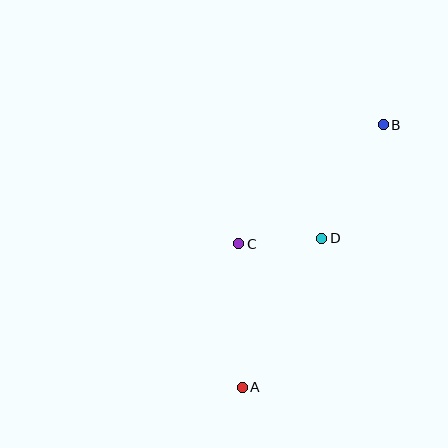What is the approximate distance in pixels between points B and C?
The distance between B and C is approximately 187 pixels.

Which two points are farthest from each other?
Points A and B are farthest from each other.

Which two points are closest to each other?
Points C and D are closest to each other.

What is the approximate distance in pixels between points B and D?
The distance between B and D is approximately 129 pixels.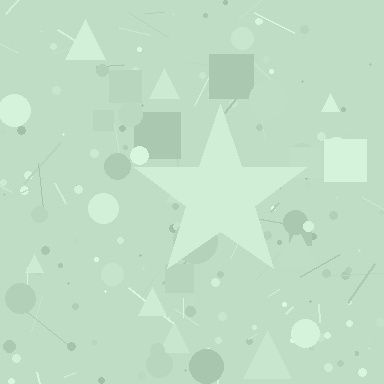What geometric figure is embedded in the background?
A star is embedded in the background.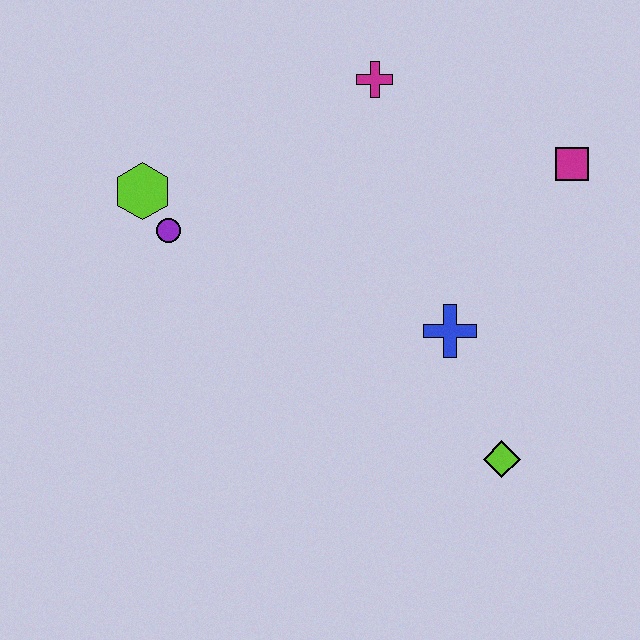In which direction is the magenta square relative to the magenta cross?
The magenta square is to the right of the magenta cross.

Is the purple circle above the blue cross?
Yes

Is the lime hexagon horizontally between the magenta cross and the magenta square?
No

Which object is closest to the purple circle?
The lime hexagon is closest to the purple circle.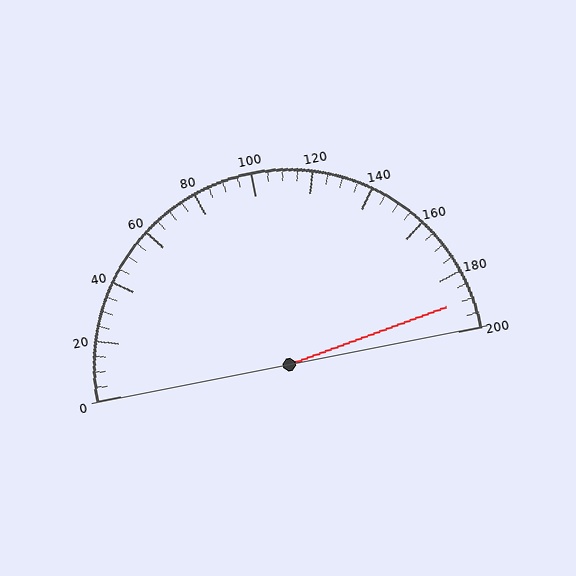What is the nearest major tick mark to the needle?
The nearest major tick mark is 200.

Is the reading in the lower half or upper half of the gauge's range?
The reading is in the upper half of the range (0 to 200).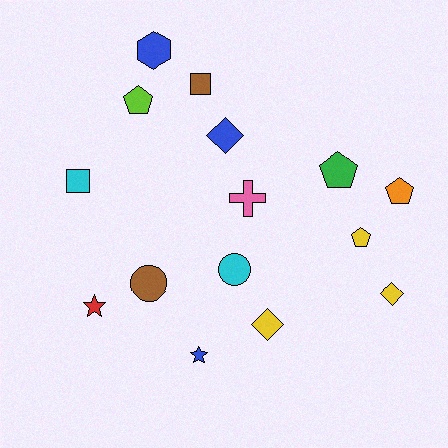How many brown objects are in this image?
There are 2 brown objects.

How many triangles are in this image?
There are no triangles.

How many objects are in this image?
There are 15 objects.